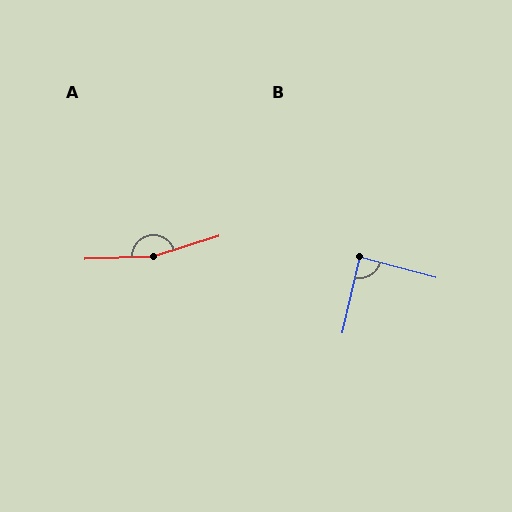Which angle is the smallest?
B, at approximately 88 degrees.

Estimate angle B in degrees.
Approximately 88 degrees.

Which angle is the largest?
A, at approximately 165 degrees.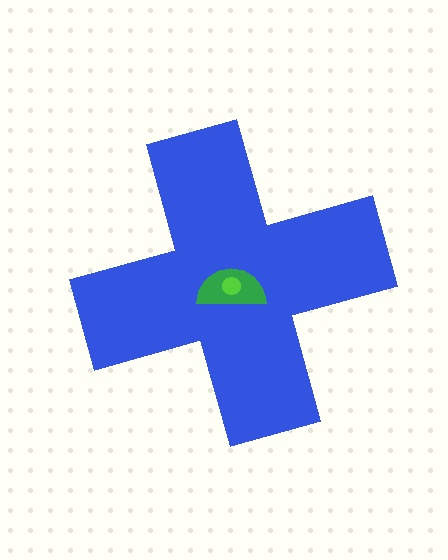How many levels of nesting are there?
3.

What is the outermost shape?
The blue cross.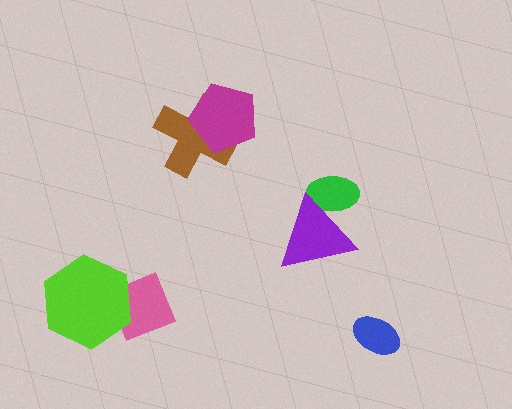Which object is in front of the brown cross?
The magenta pentagon is in front of the brown cross.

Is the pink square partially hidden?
Yes, it is partially covered by another shape.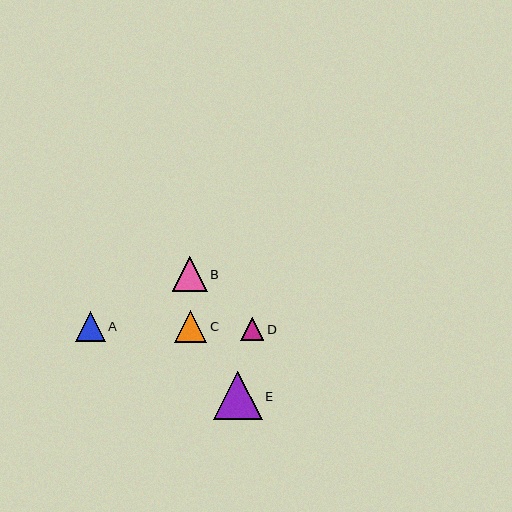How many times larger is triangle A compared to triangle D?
Triangle A is approximately 1.3 times the size of triangle D.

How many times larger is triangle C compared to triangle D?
Triangle C is approximately 1.4 times the size of triangle D.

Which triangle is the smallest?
Triangle D is the smallest with a size of approximately 23 pixels.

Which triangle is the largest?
Triangle E is the largest with a size of approximately 48 pixels.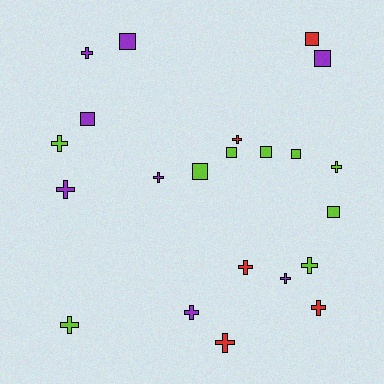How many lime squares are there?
There are 5 lime squares.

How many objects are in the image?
There are 22 objects.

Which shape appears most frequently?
Cross, with 13 objects.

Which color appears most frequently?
Lime, with 9 objects.